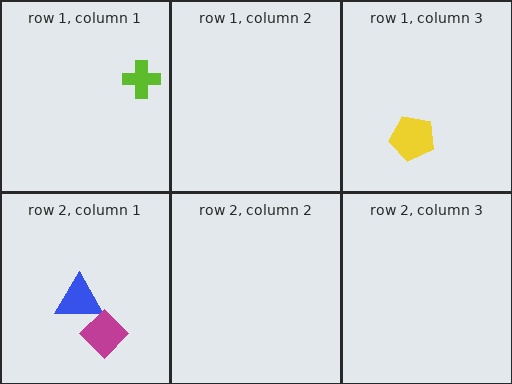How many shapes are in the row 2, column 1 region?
2.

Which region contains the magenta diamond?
The row 2, column 1 region.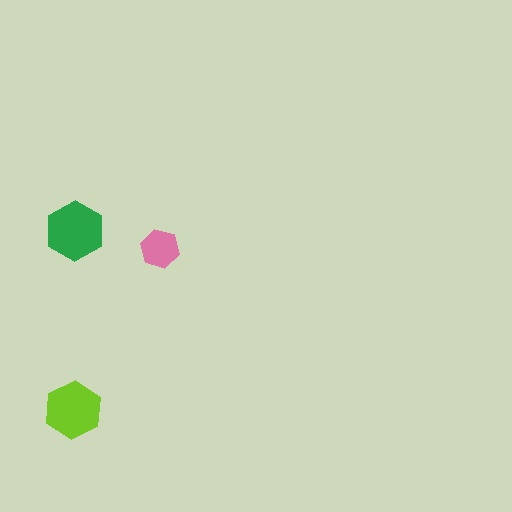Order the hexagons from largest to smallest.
the green one, the lime one, the pink one.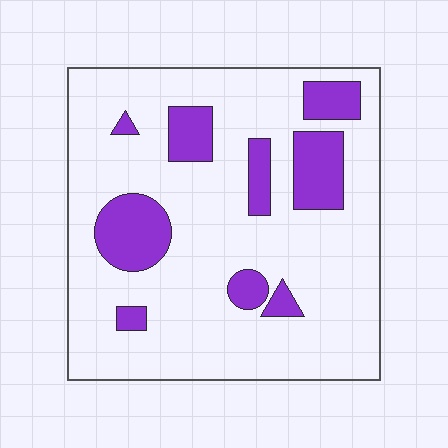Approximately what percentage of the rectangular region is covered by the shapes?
Approximately 20%.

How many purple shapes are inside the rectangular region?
9.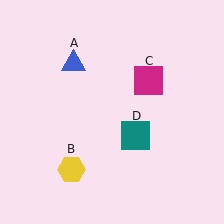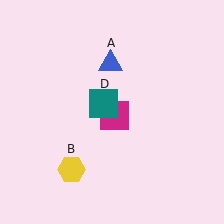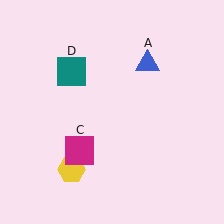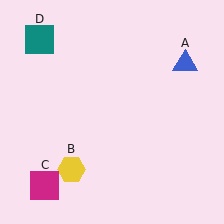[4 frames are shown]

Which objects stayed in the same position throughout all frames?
Yellow hexagon (object B) remained stationary.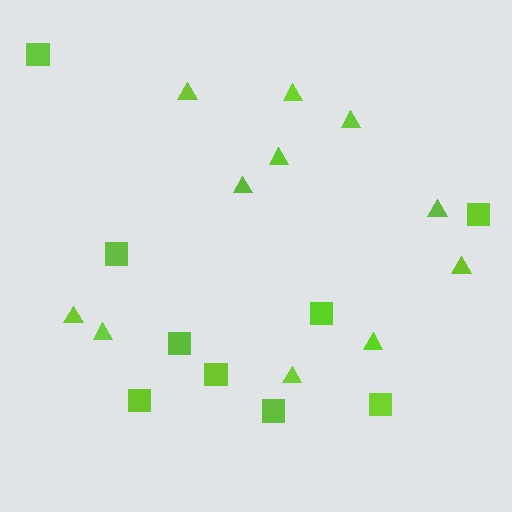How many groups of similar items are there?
There are 2 groups: one group of triangles (11) and one group of squares (9).